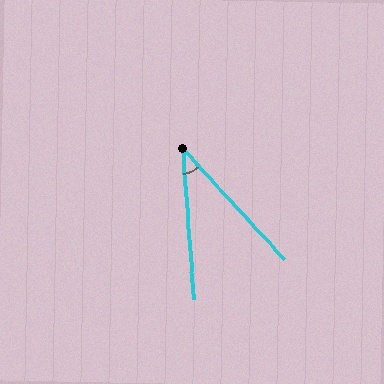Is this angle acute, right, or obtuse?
It is acute.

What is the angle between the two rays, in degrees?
Approximately 38 degrees.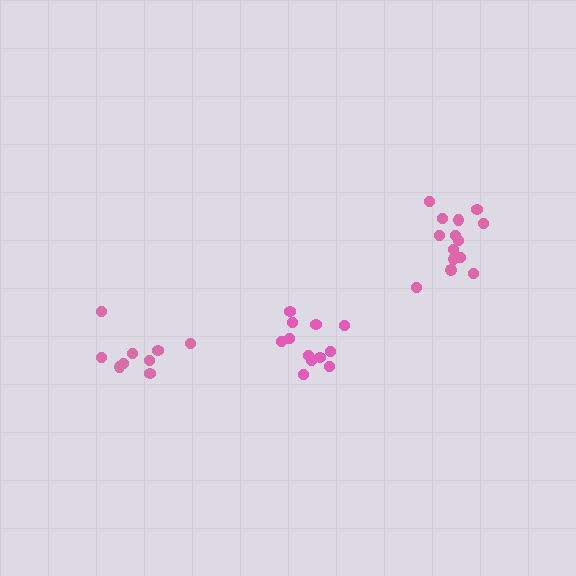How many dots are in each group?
Group 1: 12 dots, Group 2: 9 dots, Group 3: 14 dots (35 total).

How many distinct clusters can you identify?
There are 3 distinct clusters.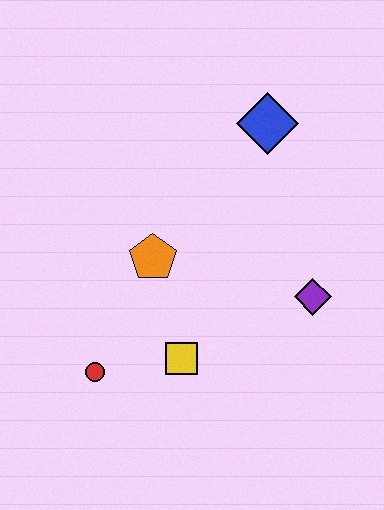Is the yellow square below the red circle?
No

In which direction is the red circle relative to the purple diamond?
The red circle is to the left of the purple diamond.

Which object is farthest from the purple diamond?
The red circle is farthest from the purple diamond.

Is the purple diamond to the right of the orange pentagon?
Yes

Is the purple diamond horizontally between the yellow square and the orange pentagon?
No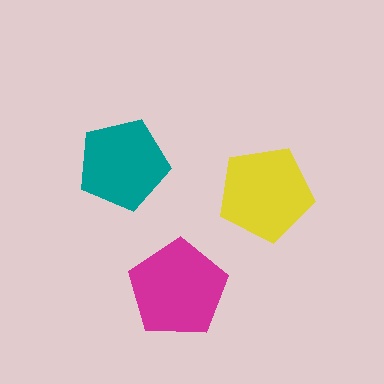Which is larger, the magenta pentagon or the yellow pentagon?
The magenta one.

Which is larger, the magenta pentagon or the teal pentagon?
The magenta one.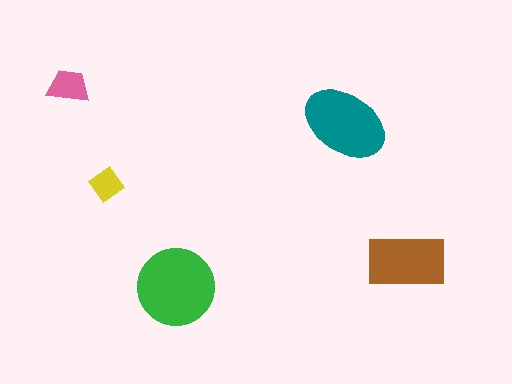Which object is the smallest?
The yellow diamond.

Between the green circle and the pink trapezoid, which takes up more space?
The green circle.